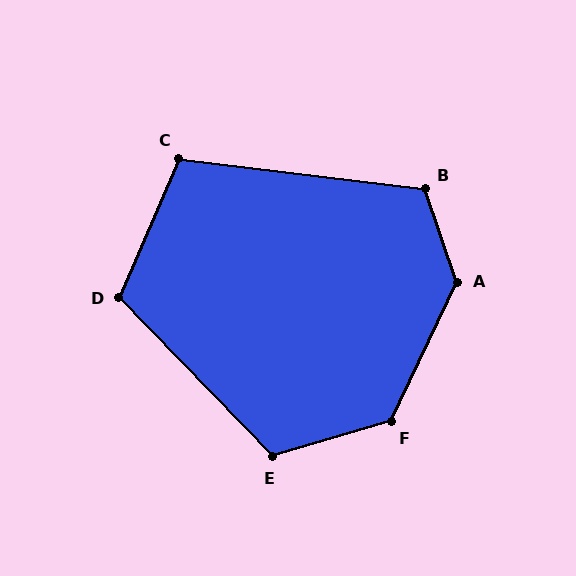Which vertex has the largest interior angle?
A, at approximately 136 degrees.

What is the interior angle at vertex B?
Approximately 116 degrees (obtuse).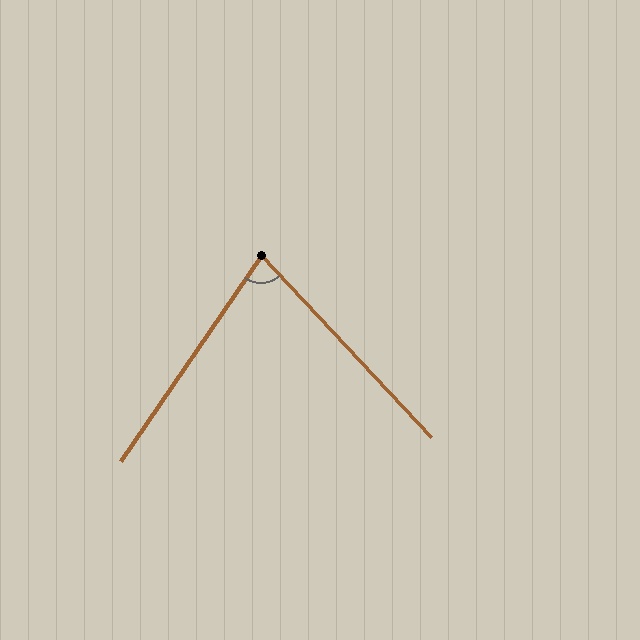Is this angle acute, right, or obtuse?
It is acute.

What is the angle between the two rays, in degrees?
Approximately 78 degrees.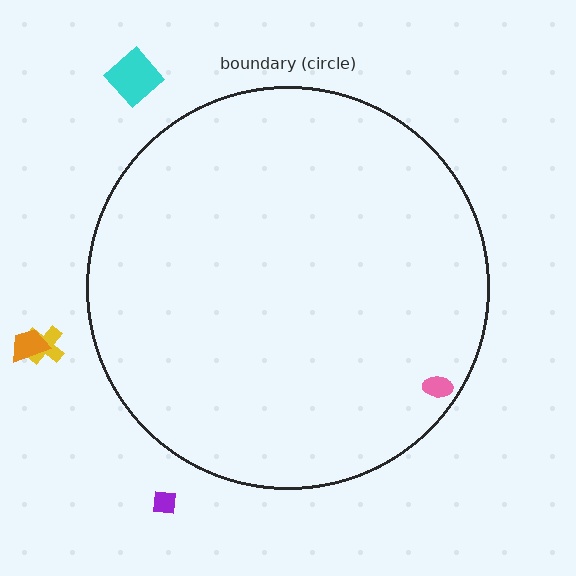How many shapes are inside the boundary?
1 inside, 4 outside.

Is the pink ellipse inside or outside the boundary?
Inside.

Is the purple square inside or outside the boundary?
Outside.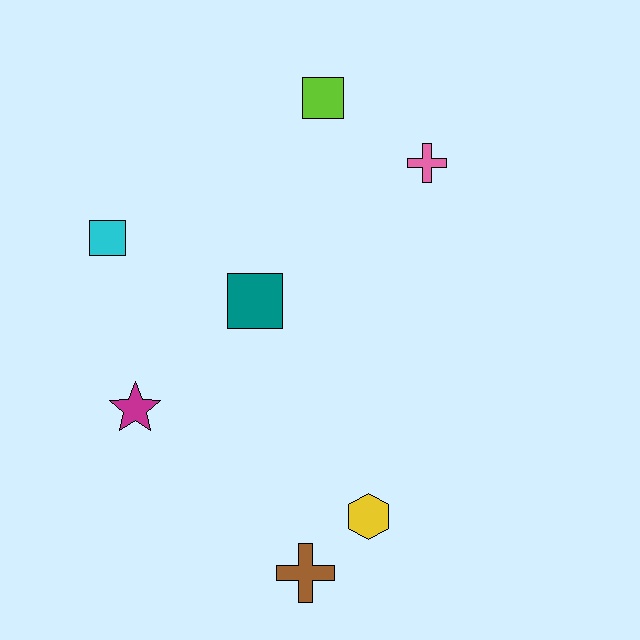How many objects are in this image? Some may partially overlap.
There are 7 objects.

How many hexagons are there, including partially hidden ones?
There is 1 hexagon.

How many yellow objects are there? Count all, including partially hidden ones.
There is 1 yellow object.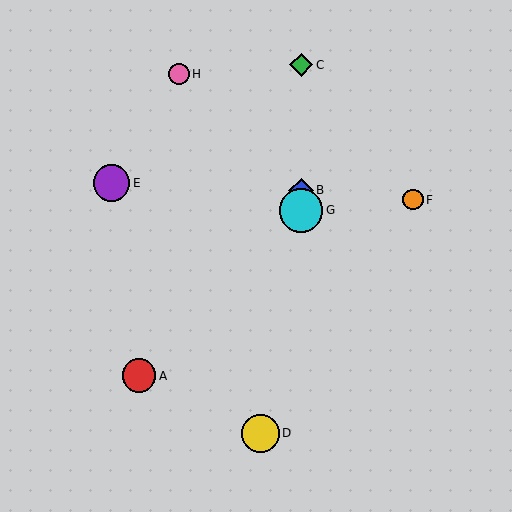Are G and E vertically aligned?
No, G is at x≈301 and E is at x≈112.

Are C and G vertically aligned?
Yes, both are at x≈301.